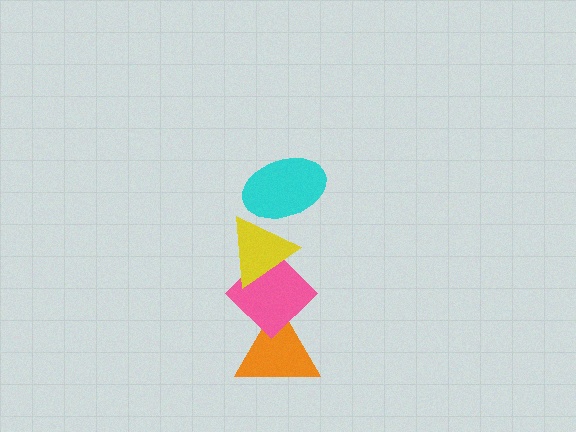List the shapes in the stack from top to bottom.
From top to bottom: the cyan ellipse, the yellow triangle, the pink diamond, the orange triangle.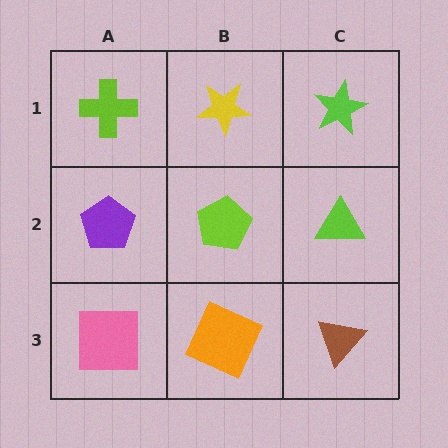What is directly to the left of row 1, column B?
A lime cross.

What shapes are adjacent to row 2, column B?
A yellow star (row 1, column B), an orange square (row 3, column B), a purple pentagon (row 2, column A), a lime triangle (row 2, column C).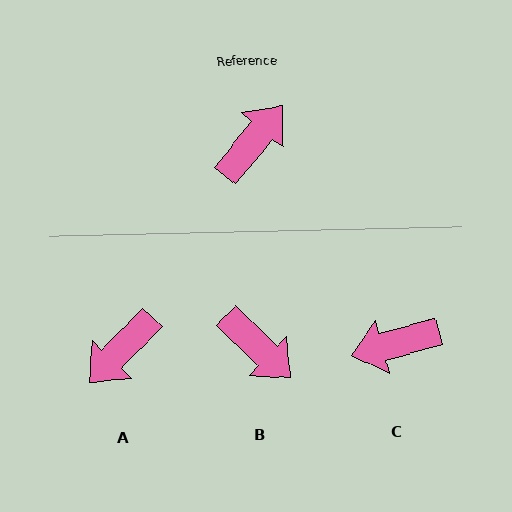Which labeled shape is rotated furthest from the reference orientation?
A, about 175 degrees away.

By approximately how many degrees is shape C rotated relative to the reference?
Approximately 145 degrees counter-clockwise.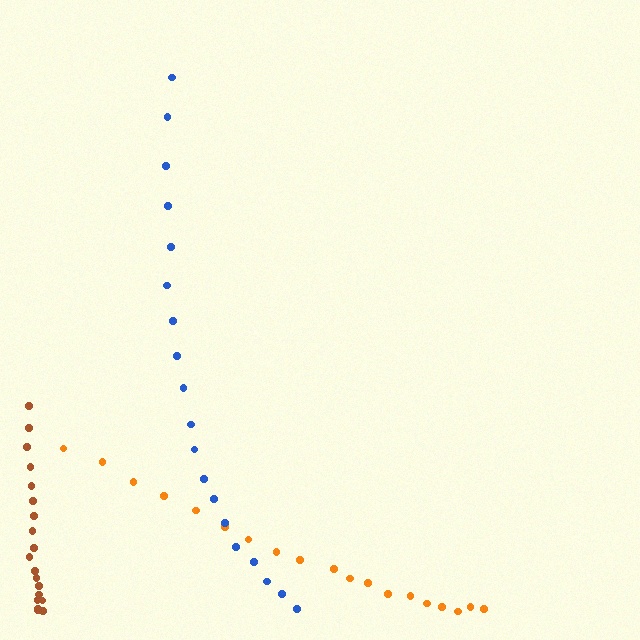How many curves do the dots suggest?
There are 3 distinct paths.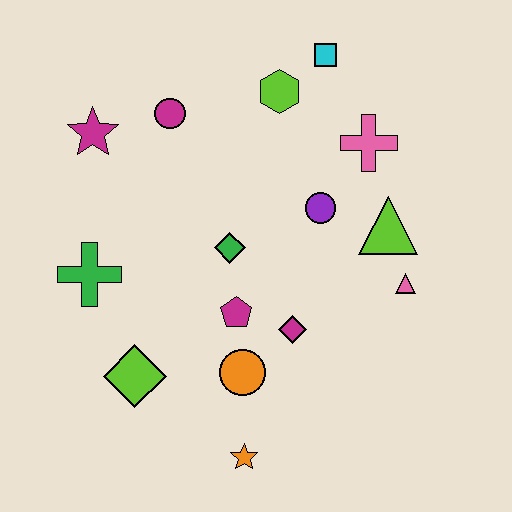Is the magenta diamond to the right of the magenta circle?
Yes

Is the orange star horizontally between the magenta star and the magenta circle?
No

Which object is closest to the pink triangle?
The lime triangle is closest to the pink triangle.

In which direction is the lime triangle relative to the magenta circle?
The lime triangle is to the right of the magenta circle.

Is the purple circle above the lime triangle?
Yes